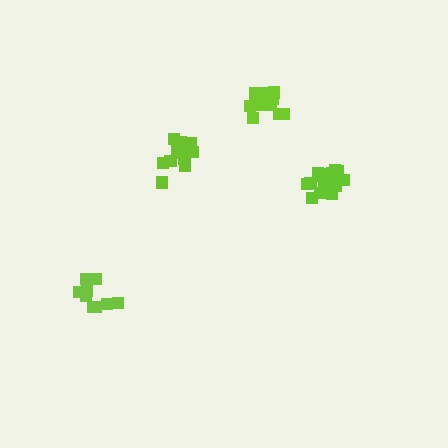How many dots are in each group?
Group 1: 16 dots, Group 2: 16 dots, Group 3: 15 dots, Group 4: 11 dots (58 total).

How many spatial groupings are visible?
There are 4 spatial groupings.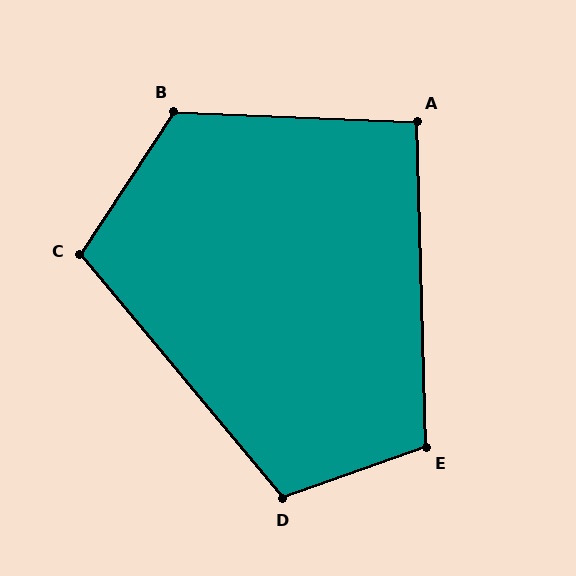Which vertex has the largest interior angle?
B, at approximately 121 degrees.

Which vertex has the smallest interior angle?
A, at approximately 94 degrees.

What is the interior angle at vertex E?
Approximately 108 degrees (obtuse).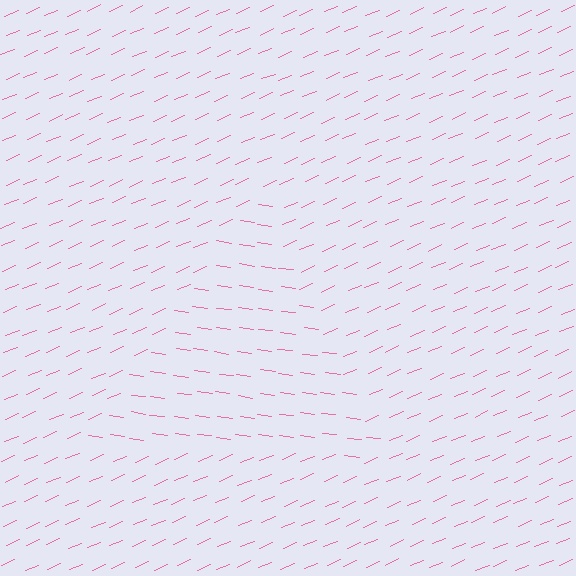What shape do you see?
I see a triangle.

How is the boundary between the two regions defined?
The boundary is defined purely by a change in line orientation (approximately 31 degrees difference). All lines are the same color and thickness.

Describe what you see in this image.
The image is filled with small pink line segments. A triangle region in the image has lines oriented differently from the surrounding lines, creating a visible texture boundary.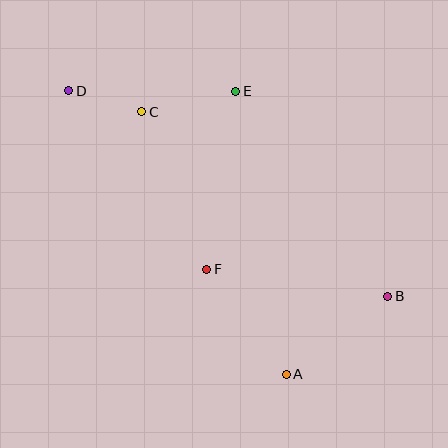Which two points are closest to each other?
Points C and D are closest to each other.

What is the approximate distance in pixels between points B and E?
The distance between B and E is approximately 255 pixels.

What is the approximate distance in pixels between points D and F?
The distance between D and F is approximately 225 pixels.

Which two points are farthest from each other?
Points B and D are farthest from each other.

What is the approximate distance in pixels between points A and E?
The distance between A and E is approximately 288 pixels.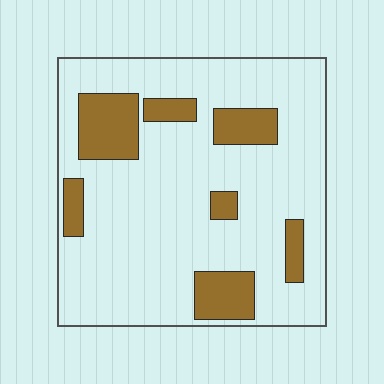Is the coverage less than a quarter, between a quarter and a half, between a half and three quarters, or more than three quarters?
Less than a quarter.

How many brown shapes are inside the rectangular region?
7.